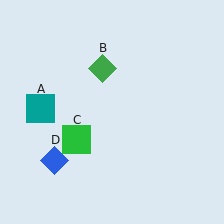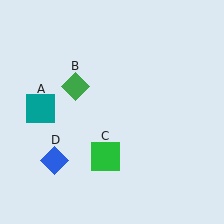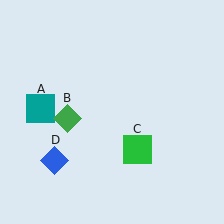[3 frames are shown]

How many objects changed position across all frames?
2 objects changed position: green diamond (object B), green square (object C).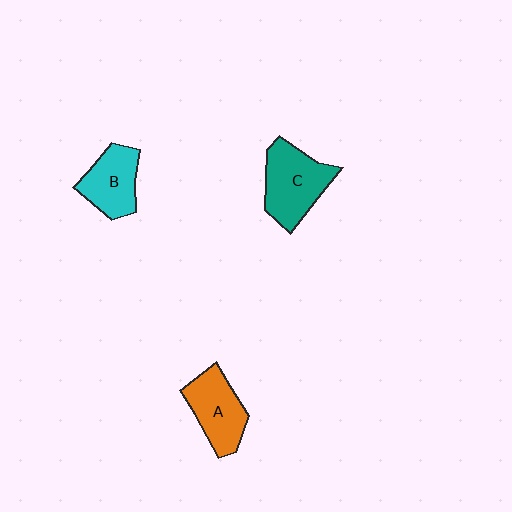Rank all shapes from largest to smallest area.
From largest to smallest: C (teal), A (orange), B (cyan).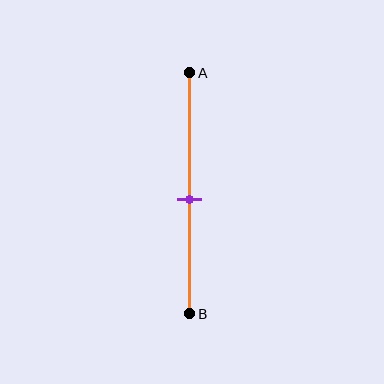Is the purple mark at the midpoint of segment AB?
Yes, the mark is approximately at the midpoint.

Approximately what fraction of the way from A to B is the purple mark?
The purple mark is approximately 55% of the way from A to B.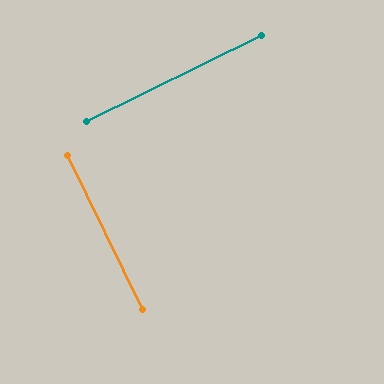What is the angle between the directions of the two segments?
Approximately 90 degrees.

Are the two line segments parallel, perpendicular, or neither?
Perpendicular — they meet at approximately 90°.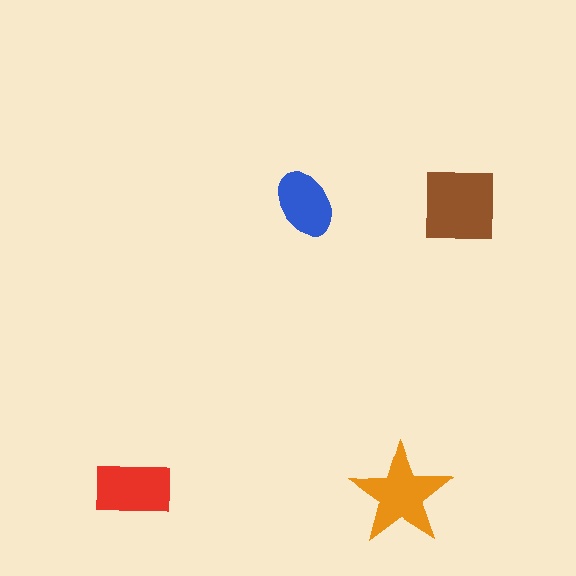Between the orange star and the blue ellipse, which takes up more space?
The orange star.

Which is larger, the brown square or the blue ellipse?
The brown square.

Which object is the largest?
The brown square.